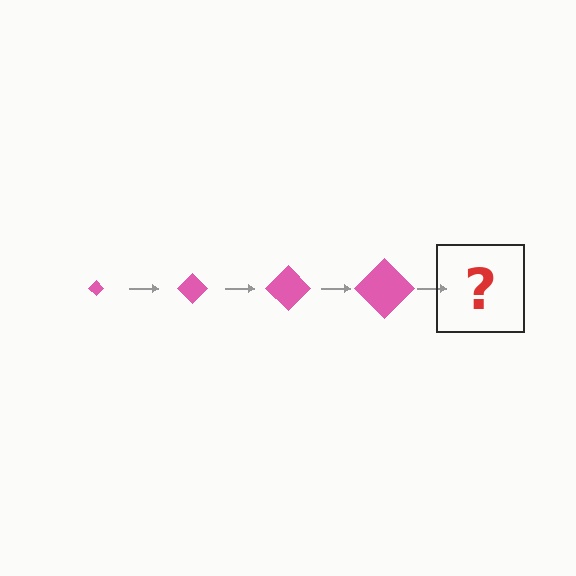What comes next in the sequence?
The next element should be a pink diamond, larger than the previous one.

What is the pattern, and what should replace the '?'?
The pattern is that the diamond gets progressively larger each step. The '?' should be a pink diamond, larger than the previous one.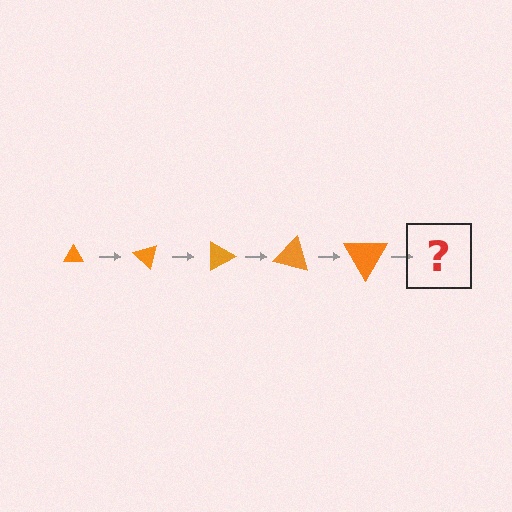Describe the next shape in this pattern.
It should be a triangle, larger than the previous one and rotated 225 degrees from the start.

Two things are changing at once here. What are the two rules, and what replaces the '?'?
The two rules are that the triangle grows larger each step and it rotates 45 degrees each step. The '?' should be a triangle, larger than the previous one and rotated 225 degrees from the start.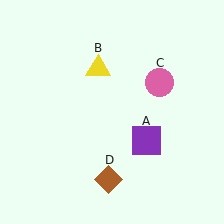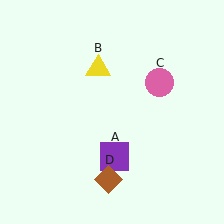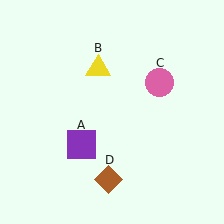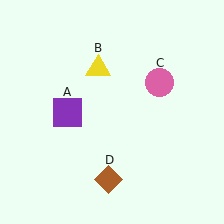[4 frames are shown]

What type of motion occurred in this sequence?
The purple square (object A) rotated clockwise around the center of the scene.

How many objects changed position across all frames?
1 object changed position: purple square (object A).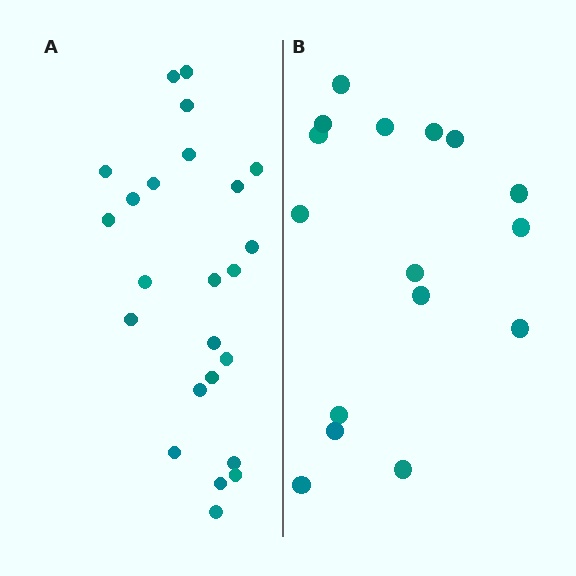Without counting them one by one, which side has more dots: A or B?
Region A (the left region) has more dots.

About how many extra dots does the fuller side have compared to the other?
Region A has roughly 8 or so more dots than region B.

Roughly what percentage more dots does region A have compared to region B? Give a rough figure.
About 50% more.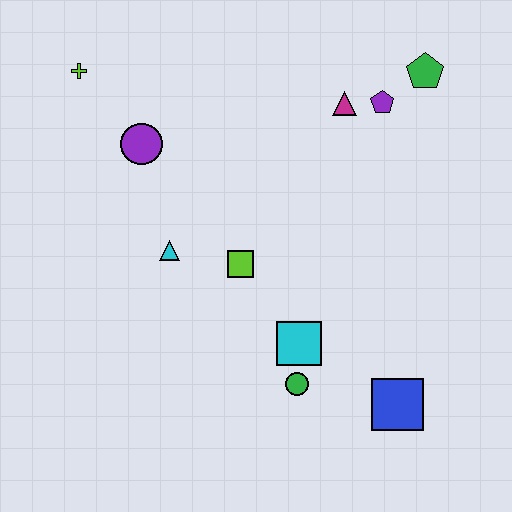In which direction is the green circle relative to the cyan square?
The green circle is below the cyan square.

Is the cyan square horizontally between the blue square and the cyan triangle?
Yes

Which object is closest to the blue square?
The green circle is closest to the blue square.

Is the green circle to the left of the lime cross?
No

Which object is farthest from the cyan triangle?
The green pentagon is farthest from the cyan triangle.